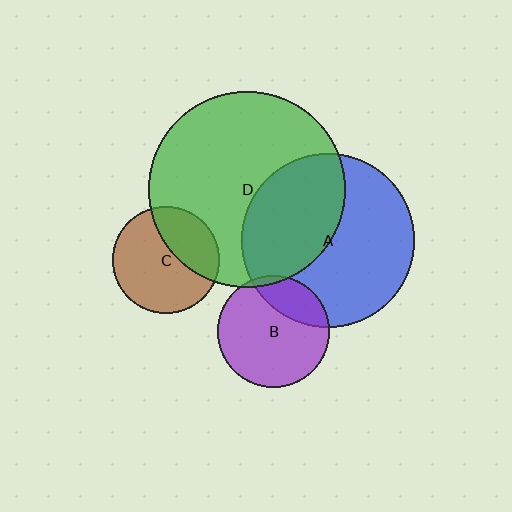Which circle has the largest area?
Circle D (green).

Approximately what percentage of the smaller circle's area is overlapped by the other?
Approximately 35%.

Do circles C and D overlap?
Yes.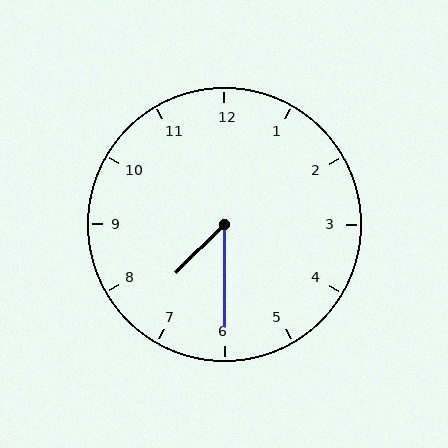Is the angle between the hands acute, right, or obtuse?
It is acute.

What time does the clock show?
7:30.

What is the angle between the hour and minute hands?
Approximately 45 degrees.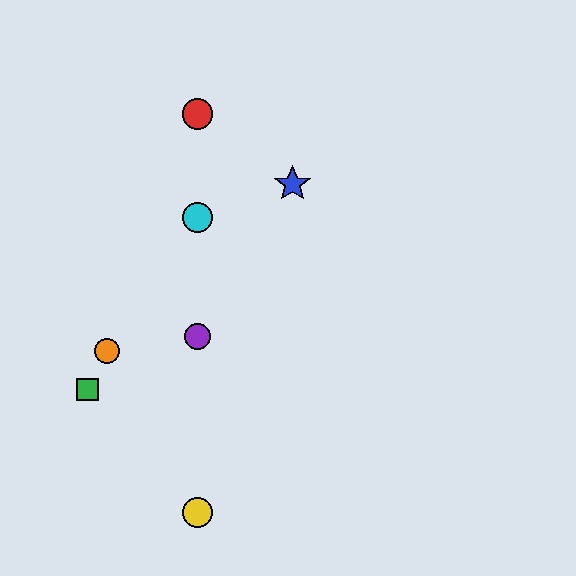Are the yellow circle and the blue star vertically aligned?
No, the yellow circle is at x≈197 and the blue star is at x≈292.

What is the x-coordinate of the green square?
The green square is at x≈88.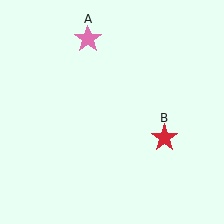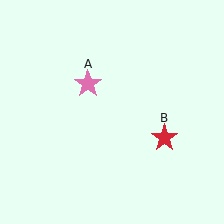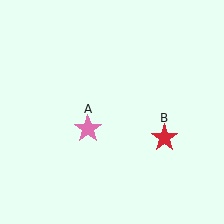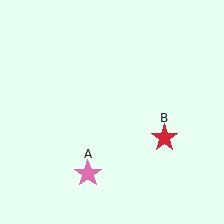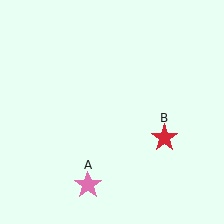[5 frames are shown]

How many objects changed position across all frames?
1 object changed position: pink star (object A).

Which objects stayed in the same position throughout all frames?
Red star (object B) remained stationary.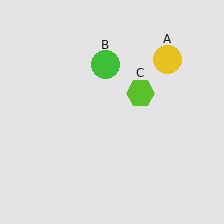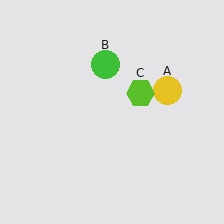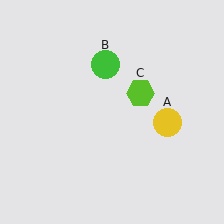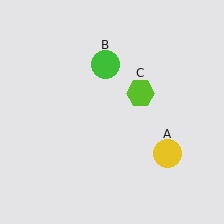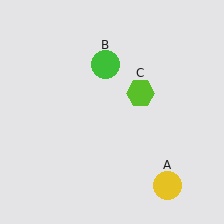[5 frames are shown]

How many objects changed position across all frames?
1 object changed position: yellow circle (object A).